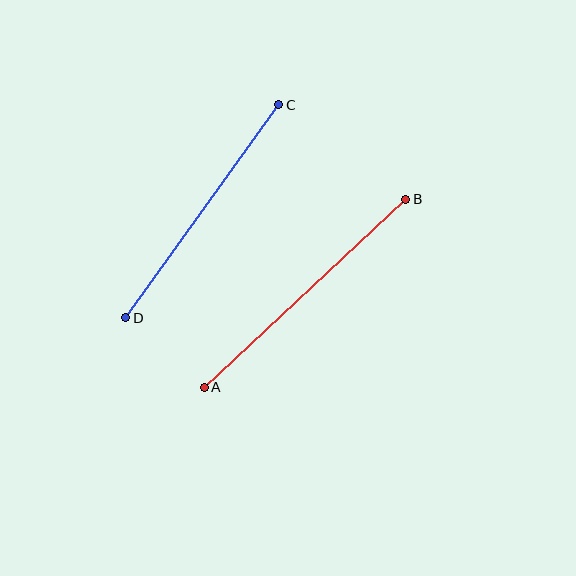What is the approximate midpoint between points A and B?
The midpoint is at approximately (305, 293) pixels.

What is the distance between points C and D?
The distance is approximately 262 pixels.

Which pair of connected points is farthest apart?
Points A and B are farthest apart.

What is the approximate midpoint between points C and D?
The midpoint is at approximately (202, 211) pixels.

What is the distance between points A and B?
The distance is approximately 275 pixels.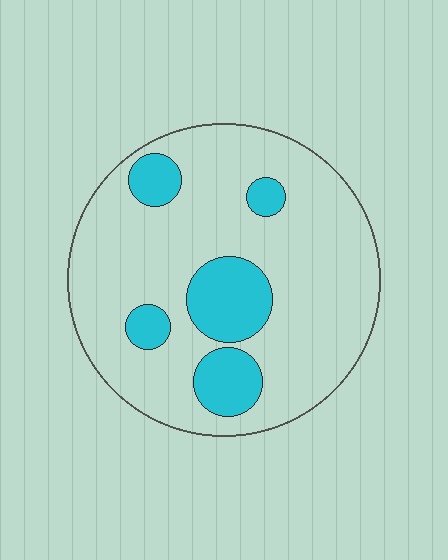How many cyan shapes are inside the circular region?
5.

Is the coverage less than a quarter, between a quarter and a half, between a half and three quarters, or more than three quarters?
Less than a quarter.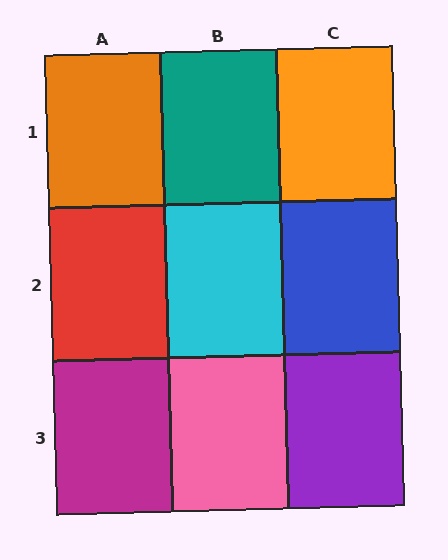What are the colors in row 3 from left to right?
Magenta, pink, purple.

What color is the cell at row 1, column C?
Orange.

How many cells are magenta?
1 cell is magenta.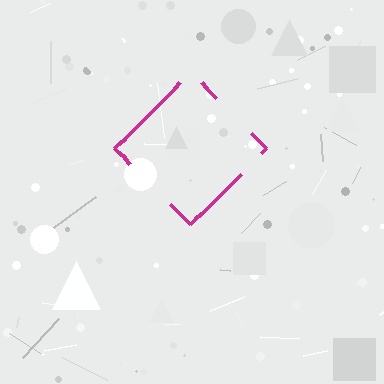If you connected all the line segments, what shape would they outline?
They would outline a diamond.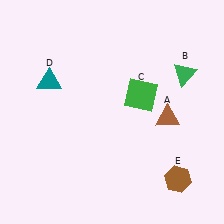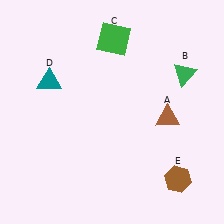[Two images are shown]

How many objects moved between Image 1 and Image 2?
1 object moved between the two images.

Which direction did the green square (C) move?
The green square (C) moved up.